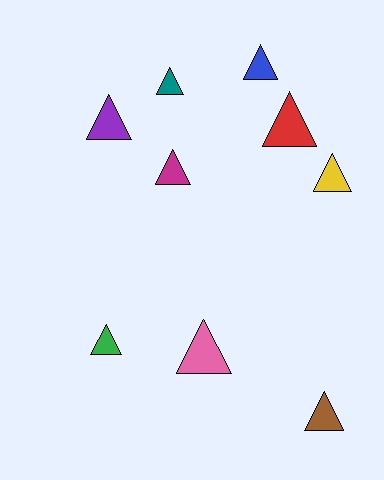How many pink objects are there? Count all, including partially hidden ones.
There is 1 pink object.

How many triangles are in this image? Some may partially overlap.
There are 9 triangles.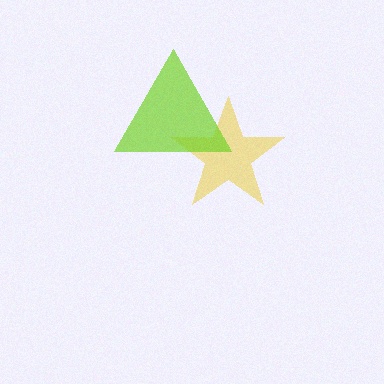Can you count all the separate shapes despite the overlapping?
Yes, there are 2 separate shapes.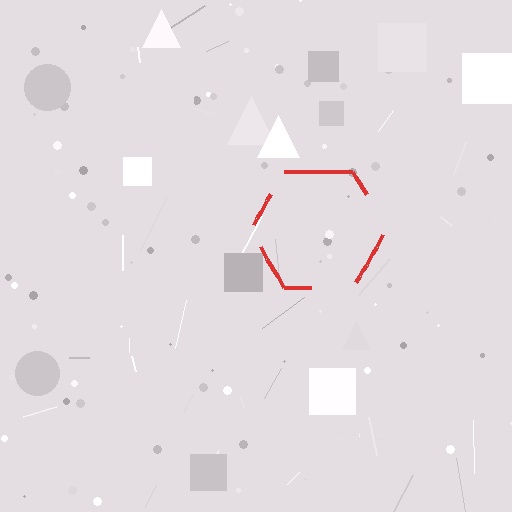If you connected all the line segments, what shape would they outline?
They would outline a hexagon.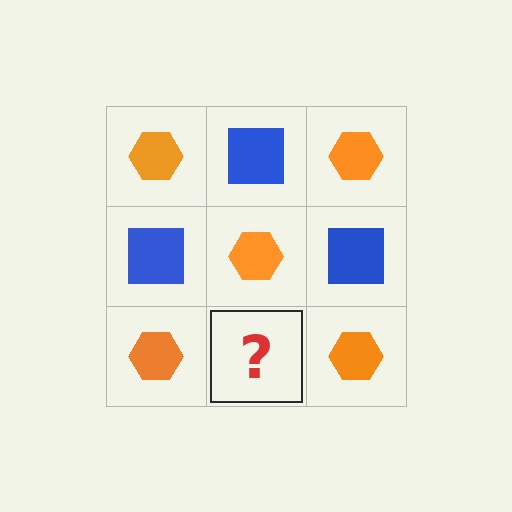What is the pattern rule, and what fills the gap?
The rule is that it alternates orange hexagon and blue square in a checkerboard pattern. The gap should be filled with a blue square.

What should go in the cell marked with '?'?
The missing cell should contain a blue square.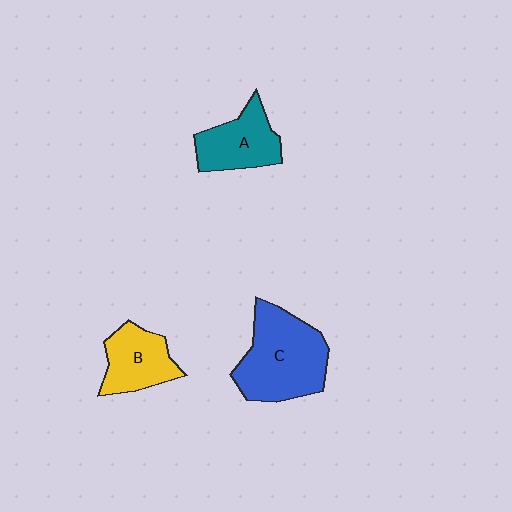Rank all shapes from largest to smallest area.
From largest to smallest: C (blue), A (teal), B (yellow).